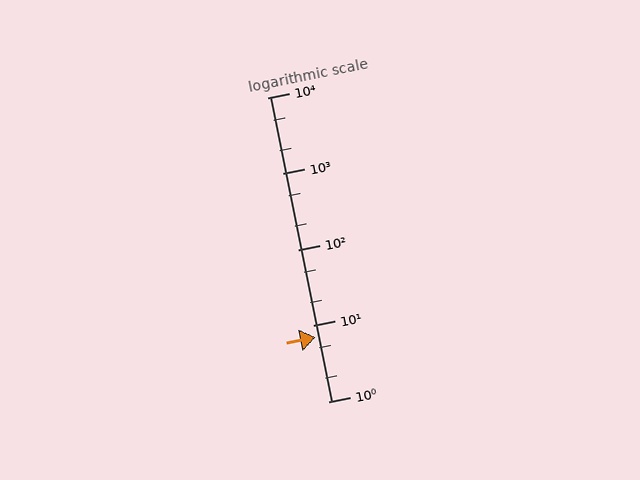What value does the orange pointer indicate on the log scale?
The pointer indicates approximately 6.9.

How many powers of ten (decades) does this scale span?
The scale spans 4 decades, from 1 to 10000.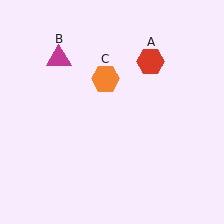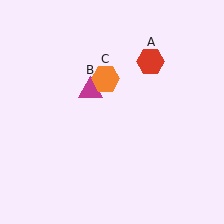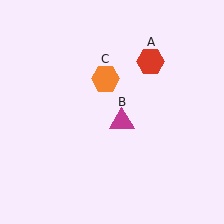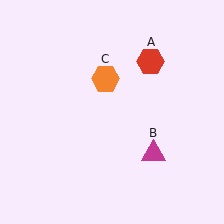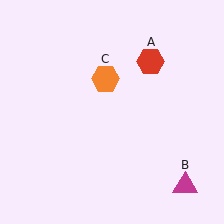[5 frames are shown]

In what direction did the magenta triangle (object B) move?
The magenta triangle (object B) moved down and to the right.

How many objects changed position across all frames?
1 object changed position: magenta triangle (object B).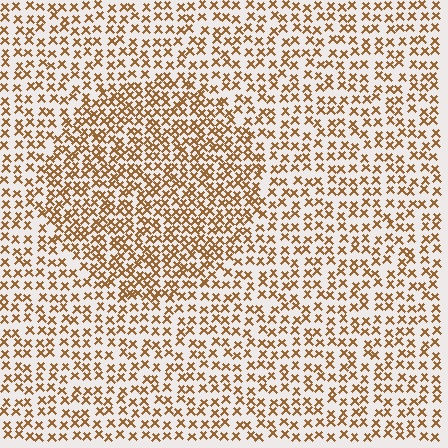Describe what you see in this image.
The image contains small brown elements arranged at two different densities. A circle-shaped region is visible where the elements are more densely packed than the surrounding area.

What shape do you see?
I see a circle.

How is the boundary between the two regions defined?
The boundary is defined by a change in element density (approximately 1.7x ratio). All elements are the same color, size, and shape.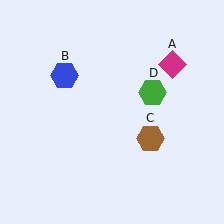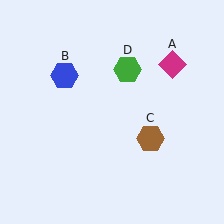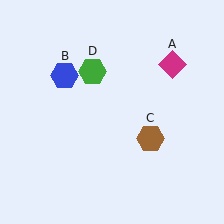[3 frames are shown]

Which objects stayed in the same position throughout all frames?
Magenta diamond (object A) and blue hexagon (object B) and brown hexagon (object C) remained stationary.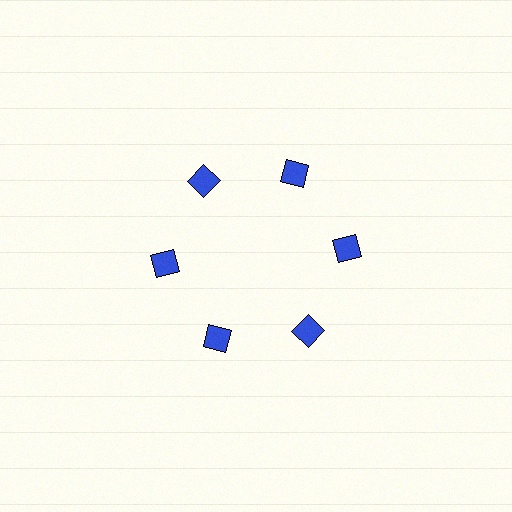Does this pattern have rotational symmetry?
Yes, this pattern has 6-fold rotational symmetry. It looks the same after rotating 60 degrees around the center.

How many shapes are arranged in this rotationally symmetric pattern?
There are 6 shapes, arranged in 6 groups of 1.